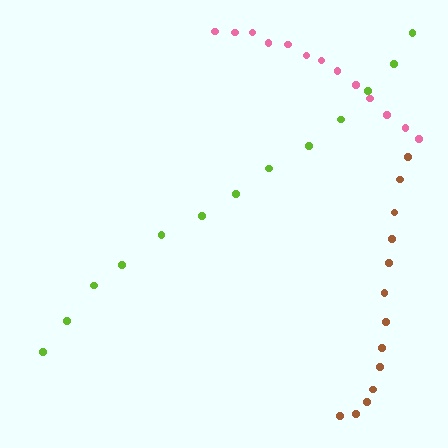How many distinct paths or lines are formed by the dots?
There are 3 distinct paths.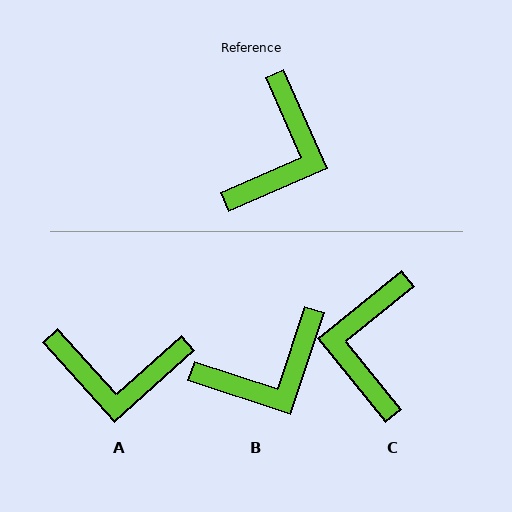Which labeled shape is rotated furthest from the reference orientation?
C, about 165 degrees away.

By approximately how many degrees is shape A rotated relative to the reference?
Approximately 72 degrees clockwise.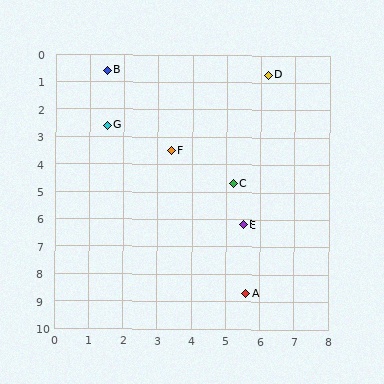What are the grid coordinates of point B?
Point B is at approximately (1.5, 0.6).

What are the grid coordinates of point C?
Point C is at approximately (5.2, 4.7).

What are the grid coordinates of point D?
Point D is at approximately (6.2, 0.7).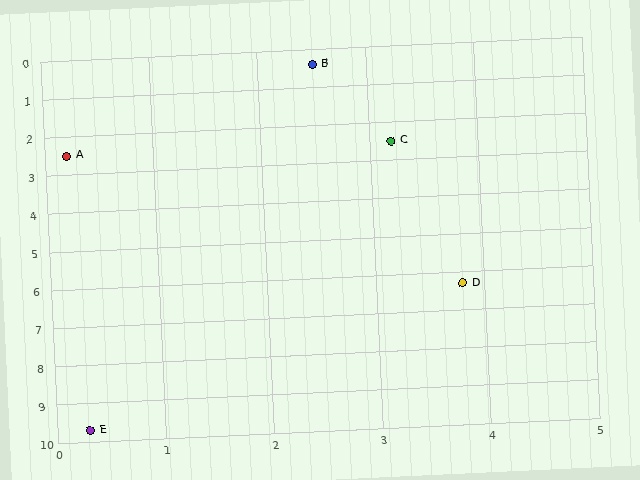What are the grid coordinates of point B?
Point B is at approximately (2.5, 0.4).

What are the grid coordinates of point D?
Point D is at approximately (3.8, 6.3).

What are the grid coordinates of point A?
Point A is at approximately (0.2, 2.5).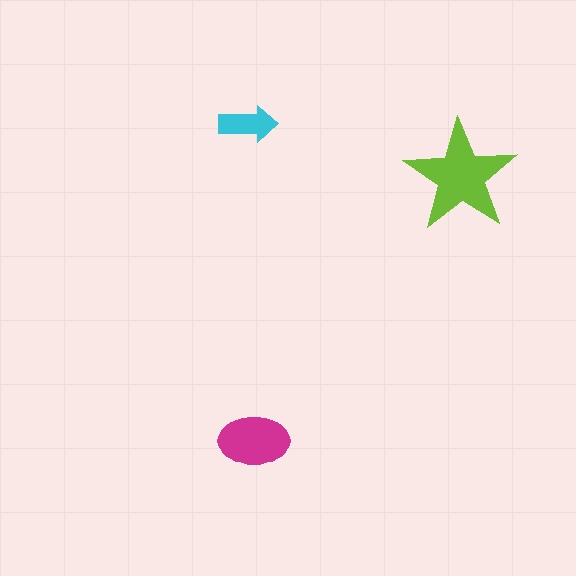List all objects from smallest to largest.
The cyan arrow, the magenta ellipse, the lime star.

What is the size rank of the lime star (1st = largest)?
1st.